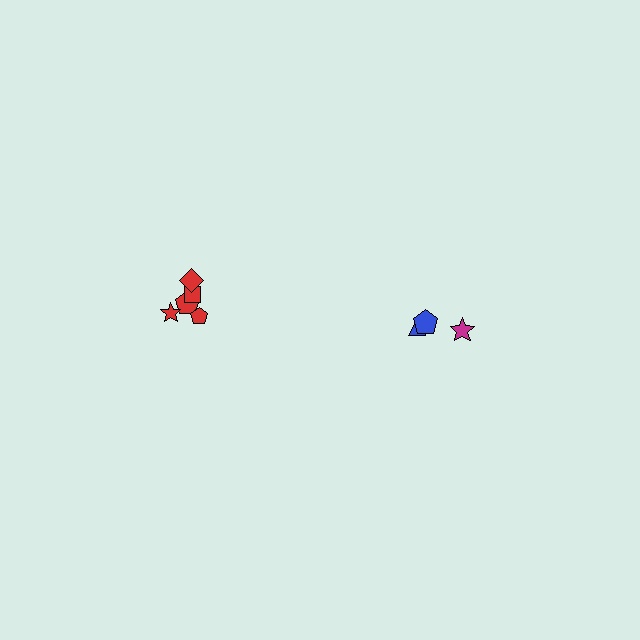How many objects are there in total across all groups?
There are 8 objects.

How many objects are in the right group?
There are 3 objects.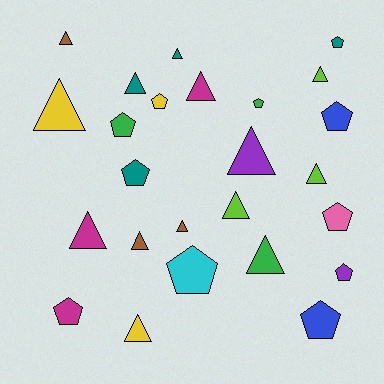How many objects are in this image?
There are 25 objects.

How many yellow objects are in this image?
There are 3 yellow objects.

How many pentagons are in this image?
There are 11 pentagons.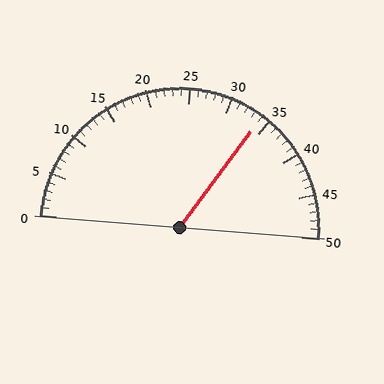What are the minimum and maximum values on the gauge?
The gauge ranges from 0 to 50.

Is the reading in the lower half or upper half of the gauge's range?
The reading is in the upper half of the range (0 to 50).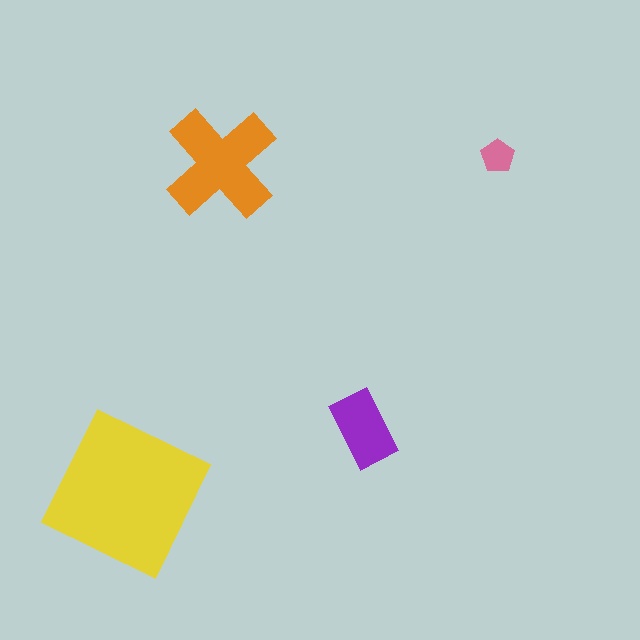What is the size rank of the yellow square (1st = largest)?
1st.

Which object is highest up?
The pink pentagon is topmost.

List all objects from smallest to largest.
The pink pentagon, the purple rectangle, the orange cross, the yellow square.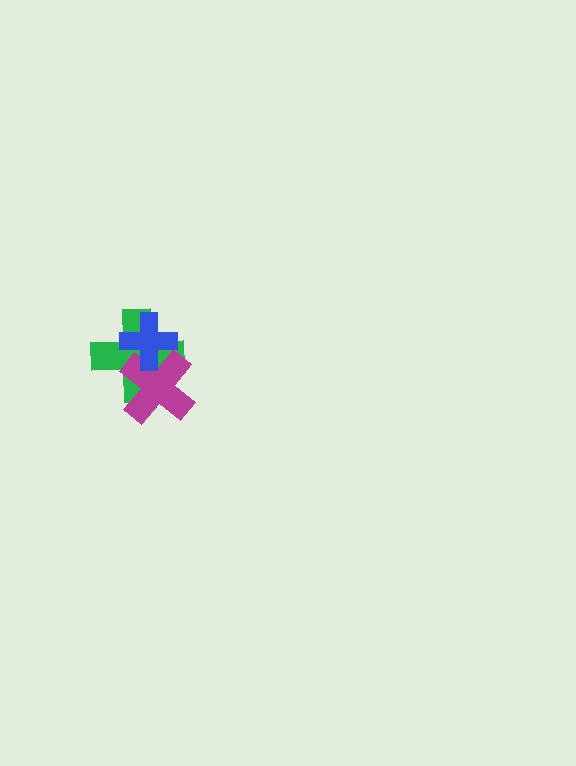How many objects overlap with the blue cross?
2 objects overlap with the blue cross.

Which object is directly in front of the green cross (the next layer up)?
The magenta cross is directly in front of the green cross.